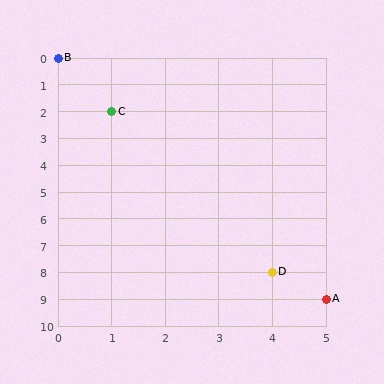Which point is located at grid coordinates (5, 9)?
Point A is at (5, 9).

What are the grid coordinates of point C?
Point C is at grid coordinates (1, 2).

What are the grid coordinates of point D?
Point D is at grid coordinates (4, 8).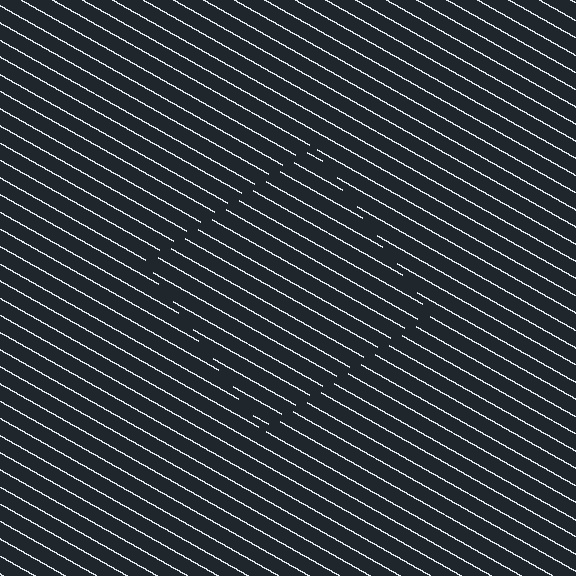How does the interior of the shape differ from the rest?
The interior of the shape contains the same grating, shifted by half a period — the contour is defined by the phase discontinuity where line-ends from the inner and outer gratings abut.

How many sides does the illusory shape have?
4 sides — the line-ends trace a square.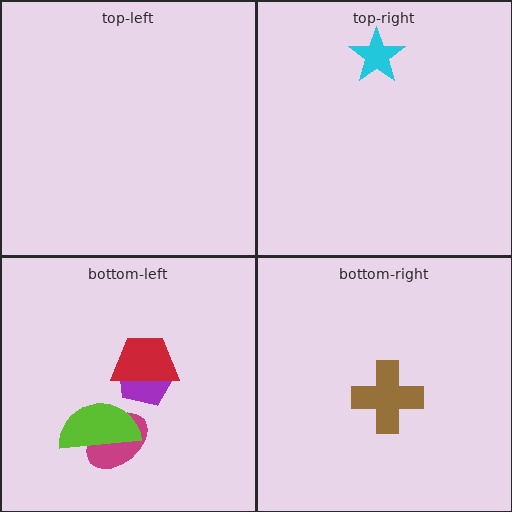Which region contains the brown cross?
The bottom-right region.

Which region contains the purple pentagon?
The bottom-left region.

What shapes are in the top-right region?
The cyan star.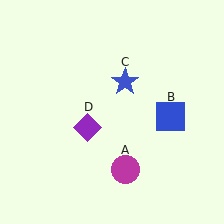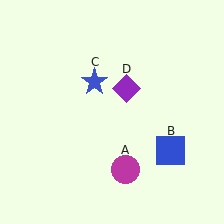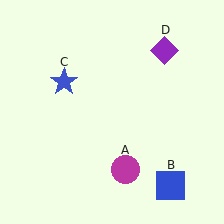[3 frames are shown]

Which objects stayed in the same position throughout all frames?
Magenta circle (object A) remained stationary.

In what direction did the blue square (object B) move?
The blue square (object B) moved down.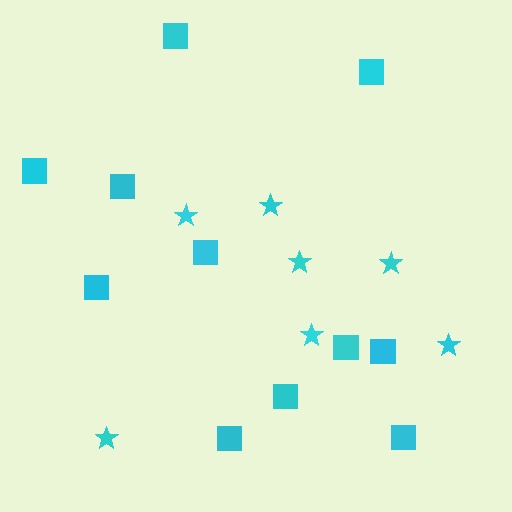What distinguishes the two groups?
There are 2 groups: one group of stars (7) and one group of squares (11).